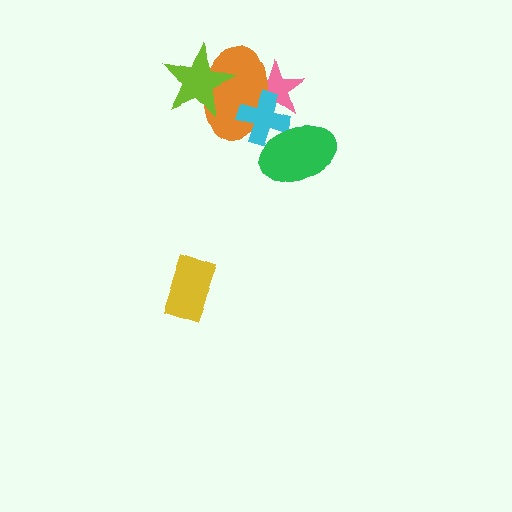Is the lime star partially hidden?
No, no other shape covers it.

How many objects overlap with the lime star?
1 object overlaps with the lime star.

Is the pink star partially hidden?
Yes, it is partially covered by another shape.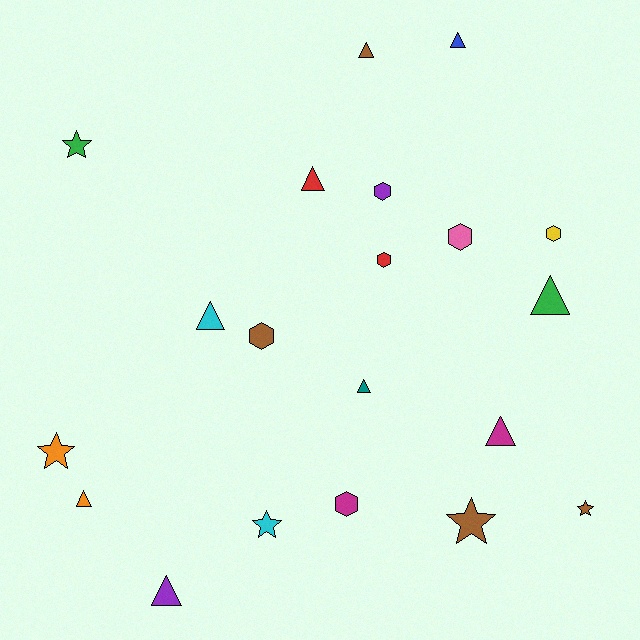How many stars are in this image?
There are 5 stars.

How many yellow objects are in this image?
There is 1 yellow object.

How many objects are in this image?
There are 20 objects.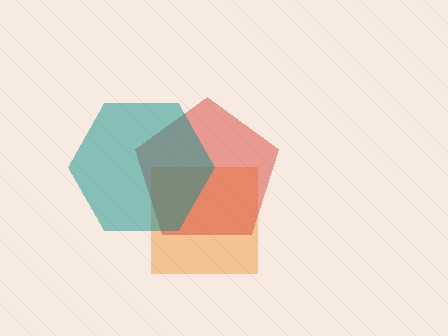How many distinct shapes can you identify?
There are 3 distinct shapes: an orange square, a red pentagon, a teal hexagon.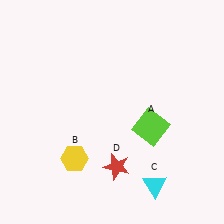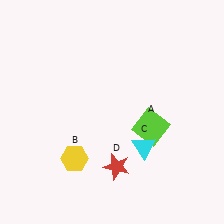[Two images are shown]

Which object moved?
The cyan triangle (C) moved up.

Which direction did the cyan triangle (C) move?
The cyan triangle (C) moved up.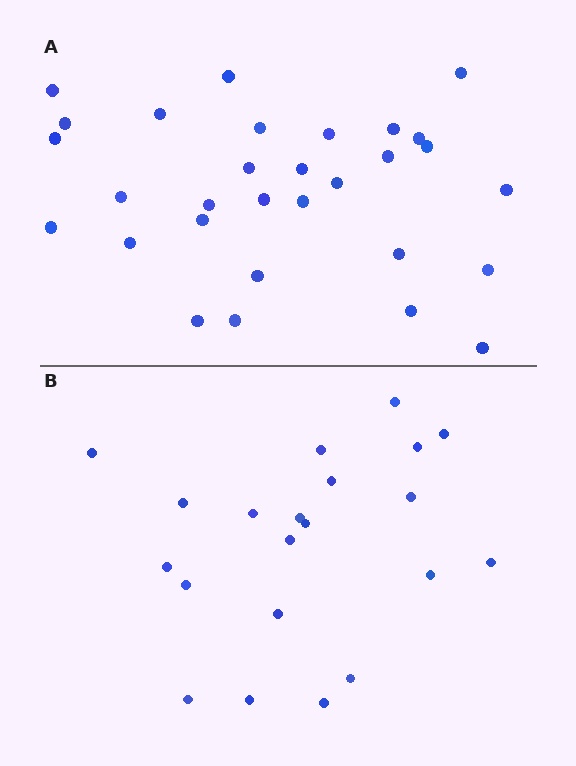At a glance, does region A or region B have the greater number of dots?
Region A (the top region) has more dots.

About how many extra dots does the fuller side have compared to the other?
Region A has roughly 8 or so more dots than region B.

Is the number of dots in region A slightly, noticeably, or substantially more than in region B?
Region A has noticeably more, but not dramatically so. The ratio is roughly 1.4 to 1.